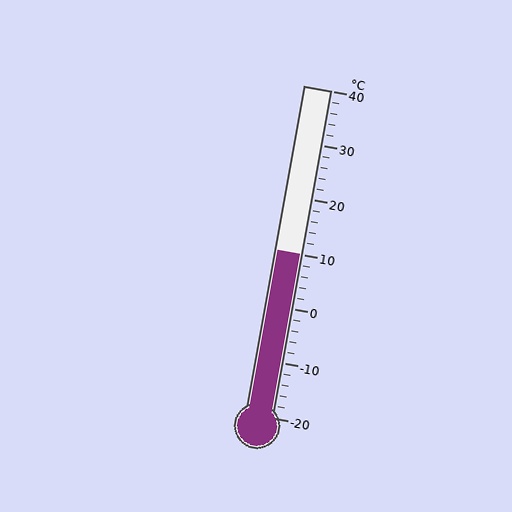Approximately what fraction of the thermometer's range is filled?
The thermometer is filled to approximately 50% of its range.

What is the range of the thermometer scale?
The thermometer scale ranges from -20°C to 40°C.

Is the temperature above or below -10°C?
The temperature is above -10°C.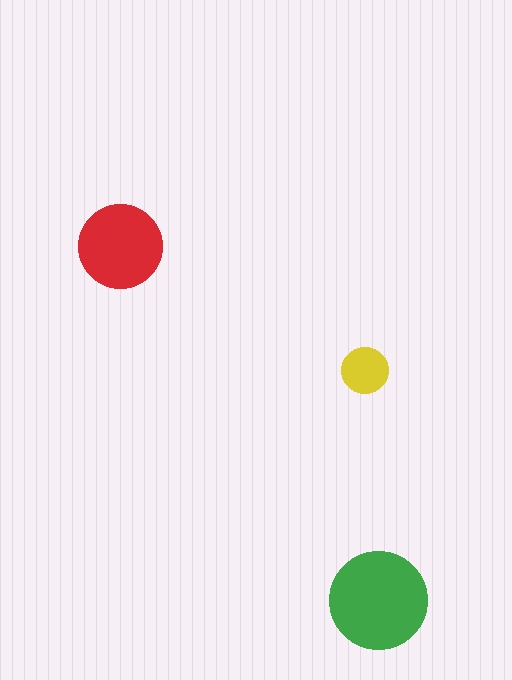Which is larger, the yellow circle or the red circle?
The red one.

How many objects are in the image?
There are 3 objects in the image.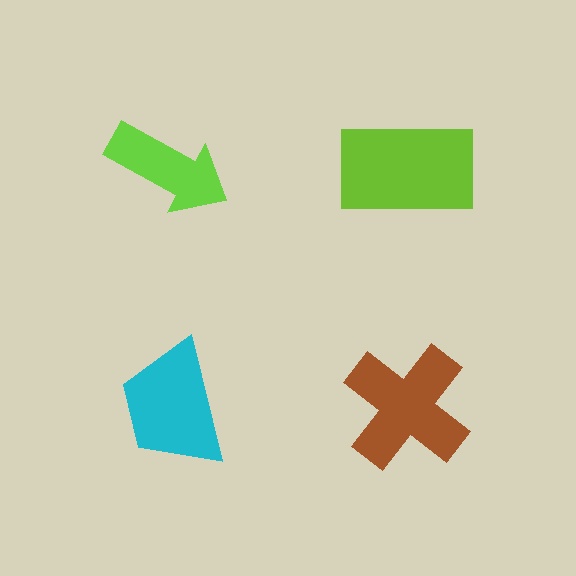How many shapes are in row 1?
2 shapes.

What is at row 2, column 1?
A cyan trapezoid.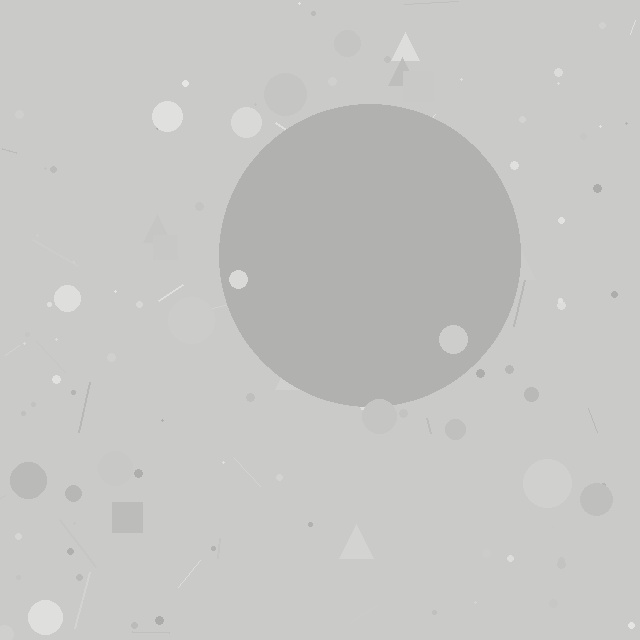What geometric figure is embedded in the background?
A circle is embedded in the background.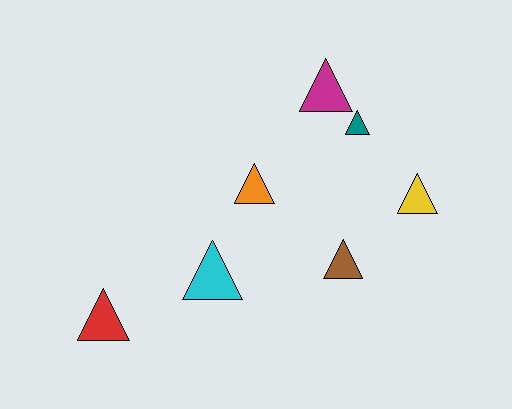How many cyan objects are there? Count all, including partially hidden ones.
There is 1 cyan object.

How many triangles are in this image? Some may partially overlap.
There are 7 triangles.